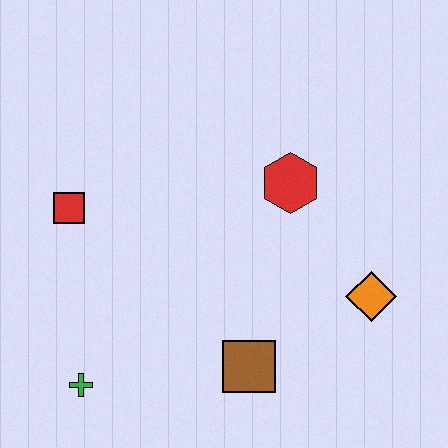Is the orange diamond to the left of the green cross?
No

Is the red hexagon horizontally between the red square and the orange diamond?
Yes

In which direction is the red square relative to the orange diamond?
The red square is to the left of the orange diamond.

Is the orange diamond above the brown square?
Yes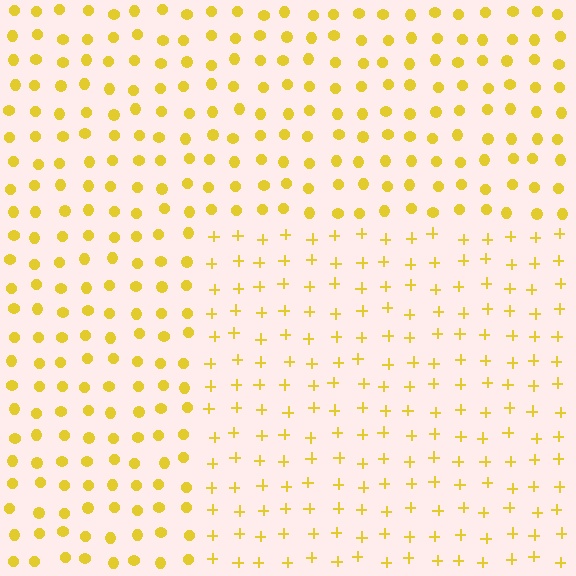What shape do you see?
I see a rectangle.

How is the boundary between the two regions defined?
The boundary is defined by a change in element shape: plus signs inside vs. circles outside. All elements share the same color and spacing.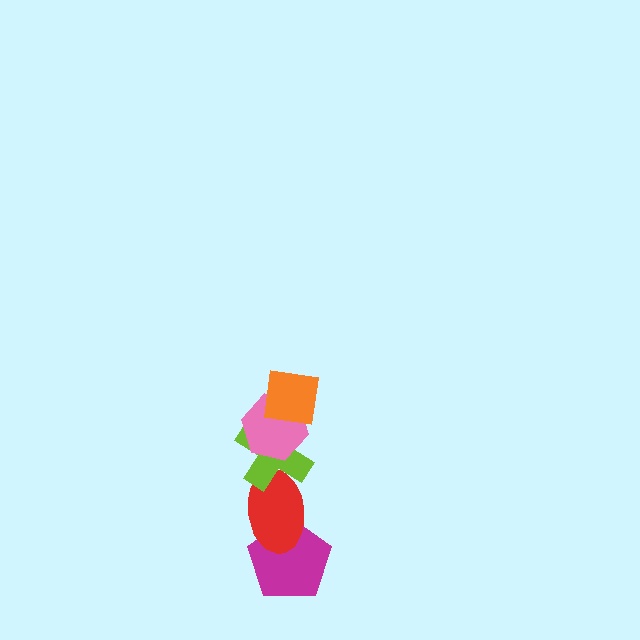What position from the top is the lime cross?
The lime cross is 3rd from the top.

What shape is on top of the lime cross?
The pink hexagon is on top of the lime cross.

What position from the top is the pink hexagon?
The pink hexagon is 2nd from the top.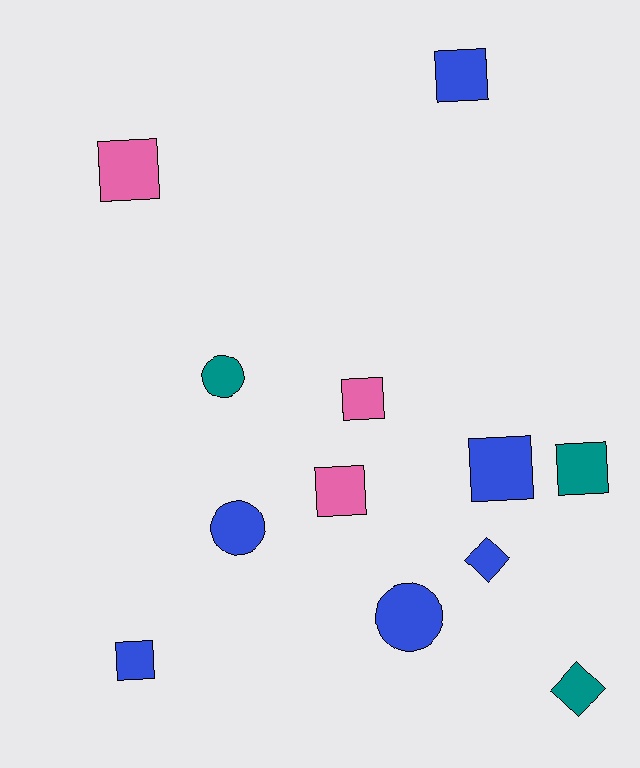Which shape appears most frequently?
Square, with 7 objects.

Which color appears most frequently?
Blue, with 6 objects.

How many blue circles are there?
There are 2 blue circles.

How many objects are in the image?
There are 12 objects.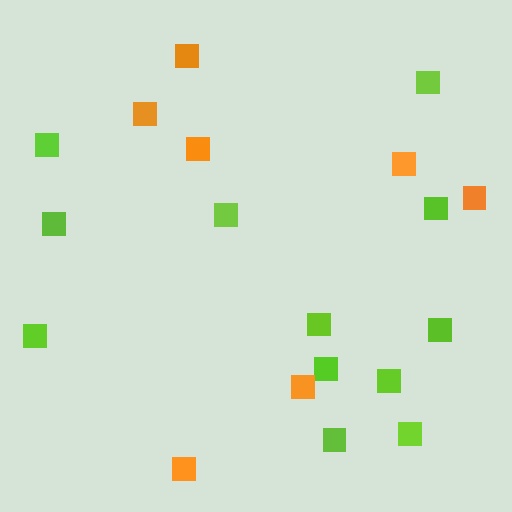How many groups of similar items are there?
There are 2 groups: one group of lime squares (12) and one group of orange squares (7).